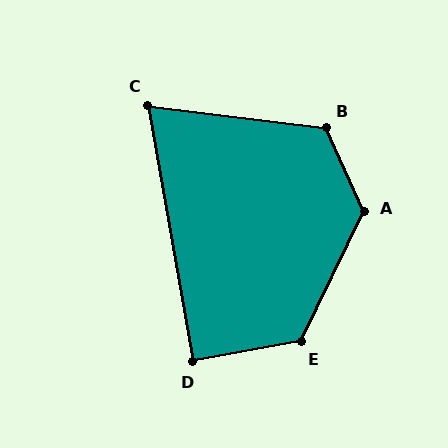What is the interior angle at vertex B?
Approximately 121 degrees (obtuse).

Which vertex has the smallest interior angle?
C, at approximately 73 degrees.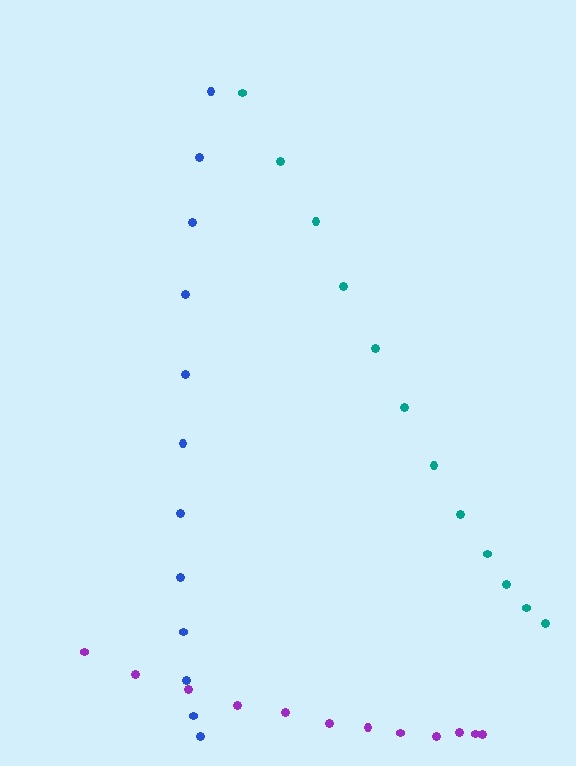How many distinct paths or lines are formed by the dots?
There are 3 distinct paths.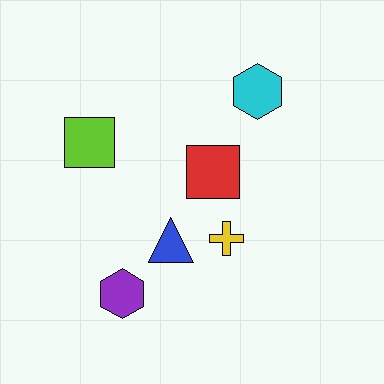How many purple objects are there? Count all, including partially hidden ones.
There is 1 purple object.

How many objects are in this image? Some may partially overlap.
There are 6 objects.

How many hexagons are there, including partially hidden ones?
There are 2 hexagons.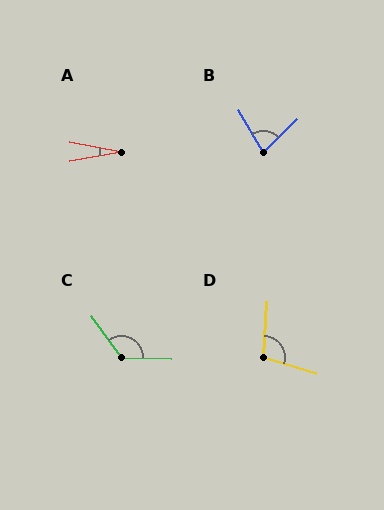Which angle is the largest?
C, at approximately 127 degrees.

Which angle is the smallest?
A, at approximately 21 degrees.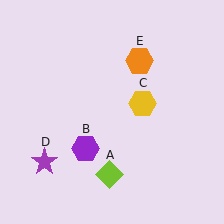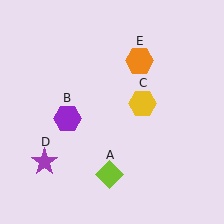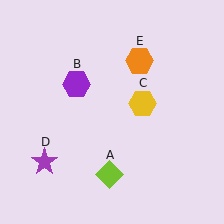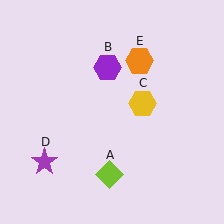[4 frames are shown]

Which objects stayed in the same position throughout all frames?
Lime diamond (object A) and yellow hexagon (object C) and purple star (object D) and orange hexagon (object E) remained stationary.